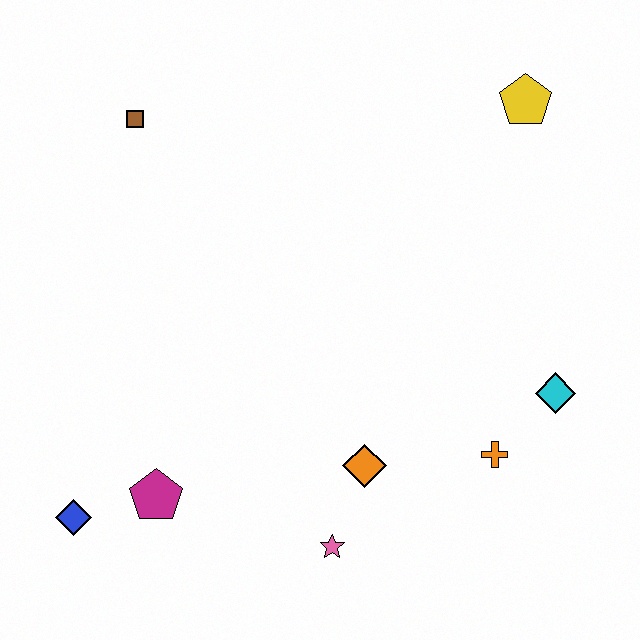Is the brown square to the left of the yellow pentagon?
Yes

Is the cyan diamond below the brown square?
Yes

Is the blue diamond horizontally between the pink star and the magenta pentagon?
No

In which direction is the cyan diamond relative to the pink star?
The cyan diamond is to the right of the pink star.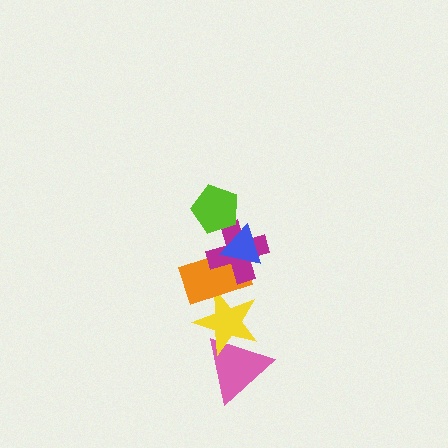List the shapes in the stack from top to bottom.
From top to bottom: the lime pentagon, the blue triangle, the magenta cross, the orange rectangle, the yellow star, the pink triangle.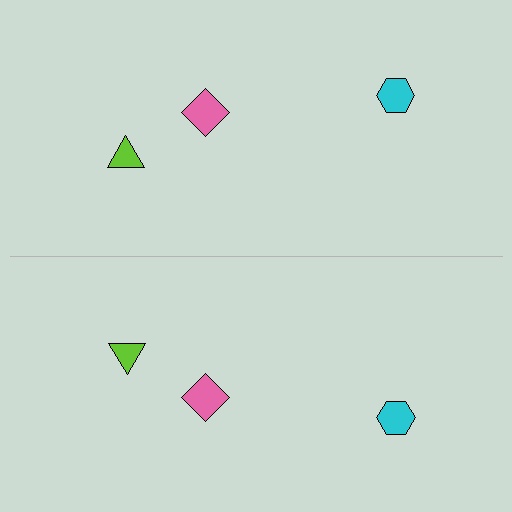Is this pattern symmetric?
Yes, this pattern has bilateral (reflection) symmetry.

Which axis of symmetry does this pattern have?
The pattern has a horizontal axis of symmetry running through the center of the image.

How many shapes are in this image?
There are 6 shapes in this image.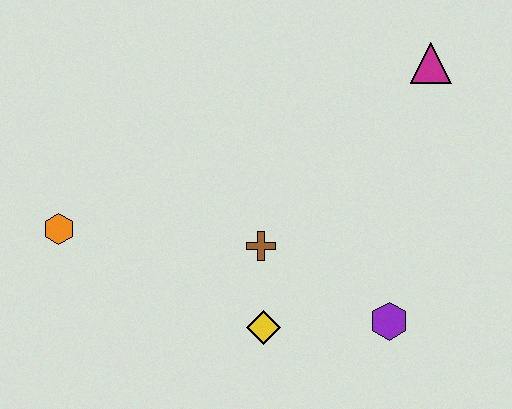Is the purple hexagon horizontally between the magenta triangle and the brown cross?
Yes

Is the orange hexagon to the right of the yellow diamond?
No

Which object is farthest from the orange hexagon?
The magenta triangle is farthest from the orange hexagon.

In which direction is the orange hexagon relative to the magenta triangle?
The orange hexagon is to the left of the magenta triangle.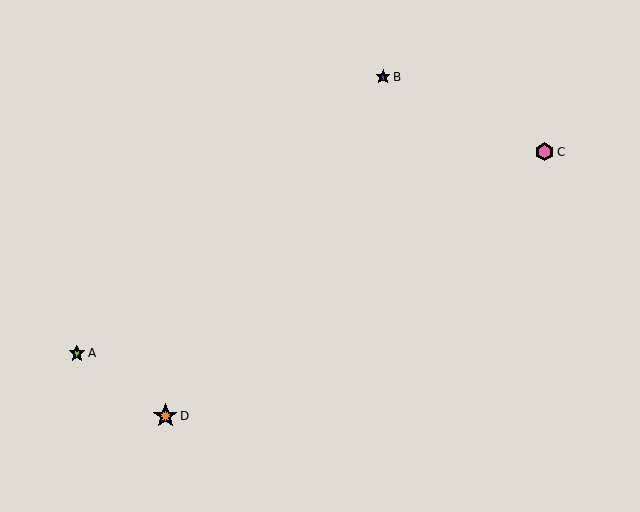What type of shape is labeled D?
Shape D is an orange star.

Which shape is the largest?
The orange star (labeled D) is the largest.